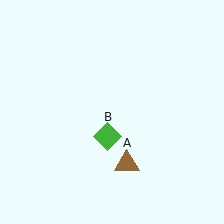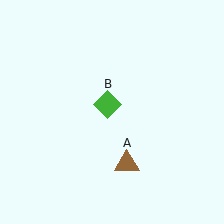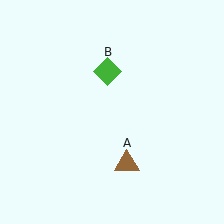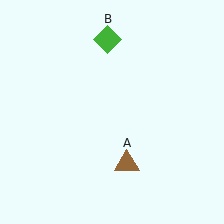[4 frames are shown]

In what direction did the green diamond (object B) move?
The green diamond (object B) moved up.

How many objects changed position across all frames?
1 object changed position: green diamond (object B).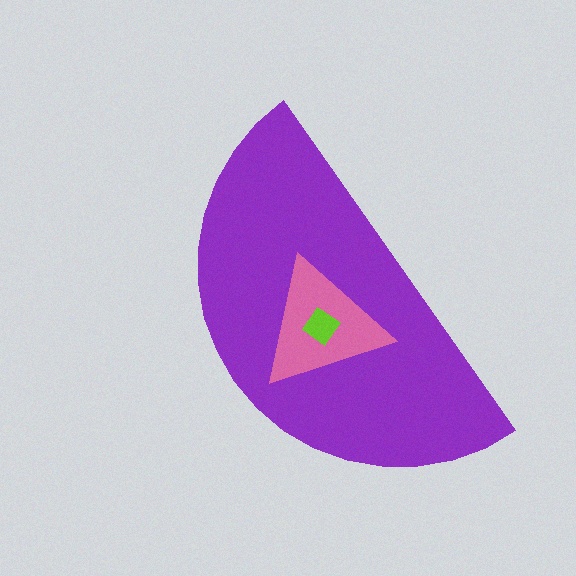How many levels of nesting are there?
3.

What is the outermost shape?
The purple semicircle.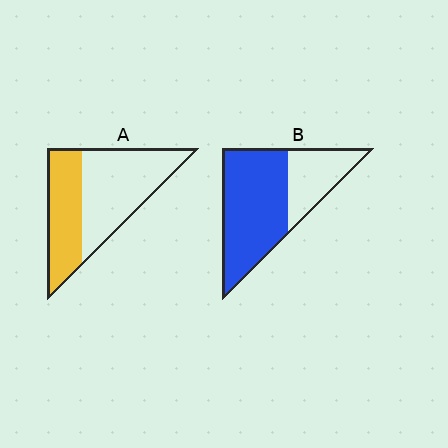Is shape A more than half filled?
No.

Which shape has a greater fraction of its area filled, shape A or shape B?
Shape B.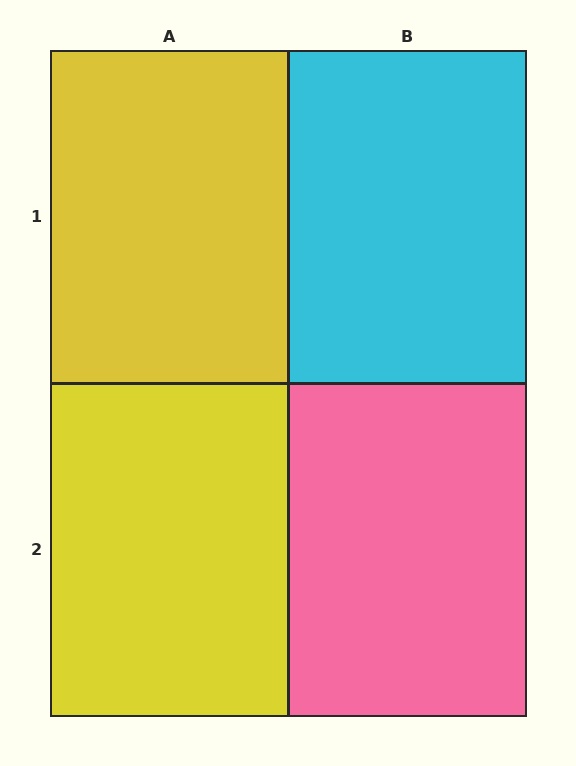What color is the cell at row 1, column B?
Cyan.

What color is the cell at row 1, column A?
Yellow.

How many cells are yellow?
2 cells are yellow.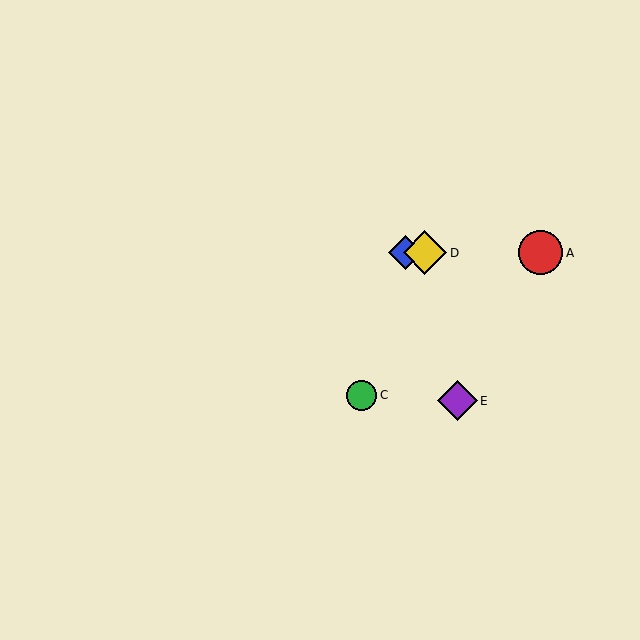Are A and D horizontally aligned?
Yes, both are at y≈253.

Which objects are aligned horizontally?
Objects A, B, D are aligned horizontally.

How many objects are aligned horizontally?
3 objects (A, B, D) are aligned horizontally.